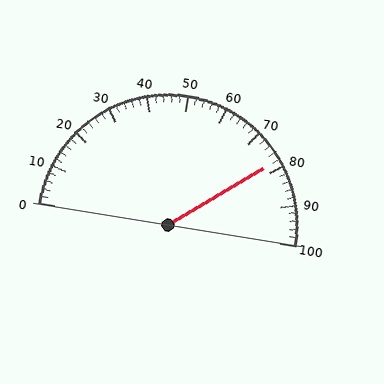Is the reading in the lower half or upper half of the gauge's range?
The reading is in the upper half of the range (0 to 100).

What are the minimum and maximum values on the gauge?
The gauge ranges from 0 to 100.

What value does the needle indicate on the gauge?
The needle indicates approximately 78.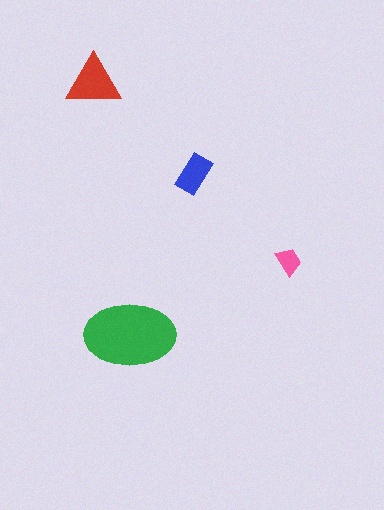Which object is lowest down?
The green ellipse is bottommost.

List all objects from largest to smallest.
The green ellipse, the red triangle, the blue rectangle, the pink trapezoid.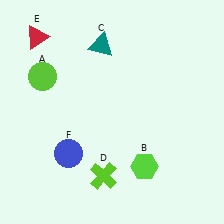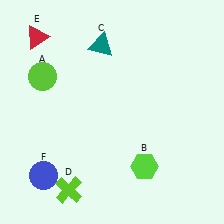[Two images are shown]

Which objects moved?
The objects that moved are: the lime cross (D), the blue circle (F).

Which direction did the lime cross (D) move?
The lime cross (D) moved left.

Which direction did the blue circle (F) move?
The blue circle (F) moved left.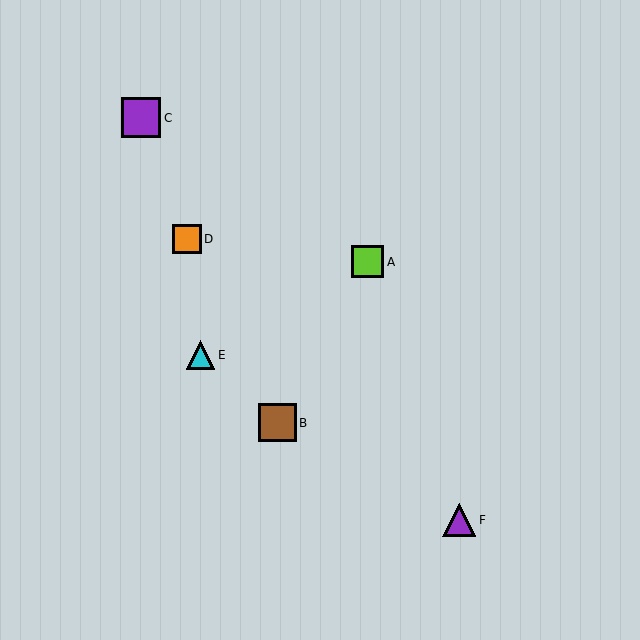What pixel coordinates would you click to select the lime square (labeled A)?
Click at (368, 262) to select the lime square A.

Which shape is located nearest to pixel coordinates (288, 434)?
The brown square (labeled B) at (277, 423) is nearest to that location.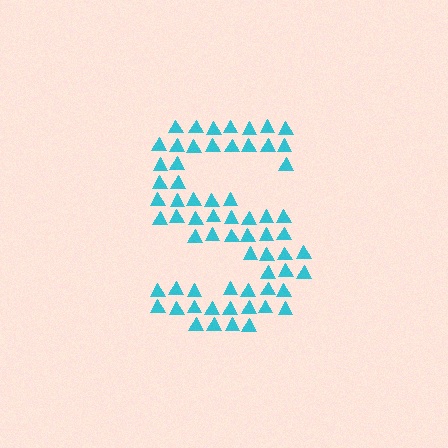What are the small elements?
The small elements are triangles.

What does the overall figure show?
The overall figure shows the letter S.